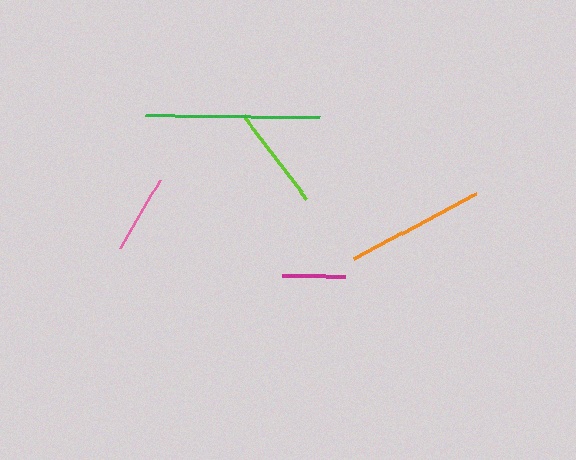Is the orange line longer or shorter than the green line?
The green line is longer than the orange line.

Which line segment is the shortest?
The magenta line is the shortest at approximately 63 pixels.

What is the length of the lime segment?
The lime segment is approximately 105 pixels long.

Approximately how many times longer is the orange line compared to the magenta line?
The orange line is approximately 2.2 times the length of the magenta line.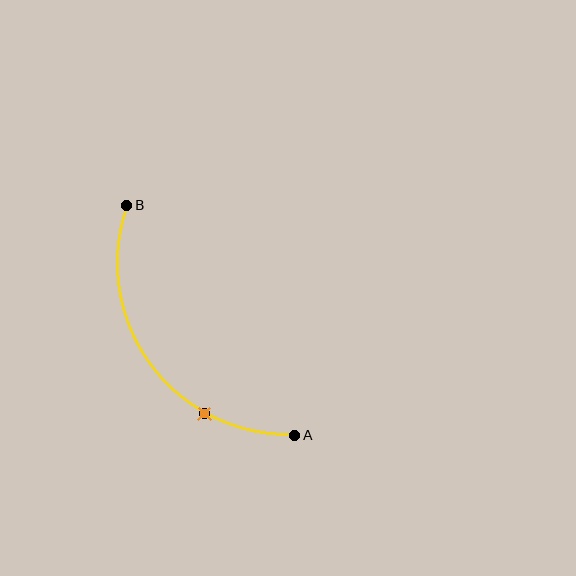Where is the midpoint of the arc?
The arc midpoint is the point on the curve farthest from the straight line joining A and B. It sits below and to the left of that line.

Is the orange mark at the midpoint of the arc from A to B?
No. The orange mark lies on the arc but is closer to endpoint A. The arc midpoint would be at the point on the curve equidistant along the arc from both A and B.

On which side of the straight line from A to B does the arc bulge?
The arc bulges below and to the left of the straight line connecting A and B.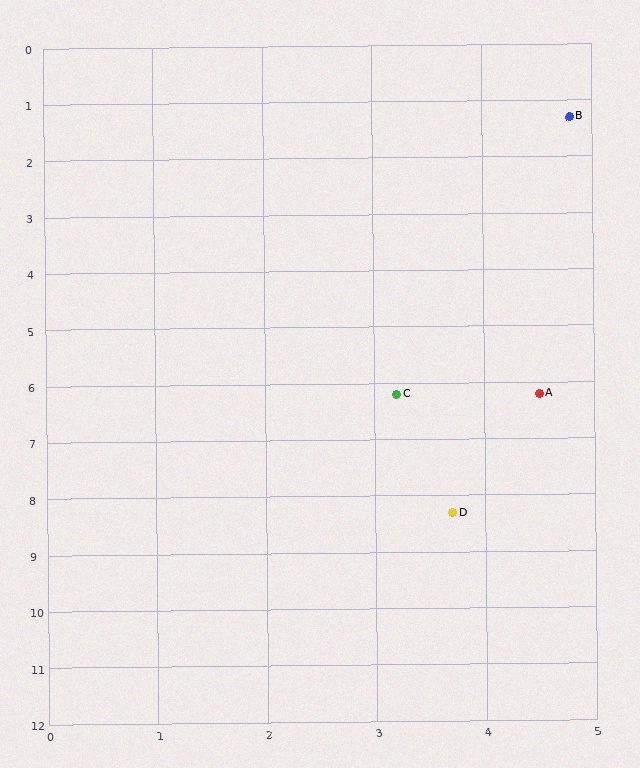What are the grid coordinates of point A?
Point A is at approximately (4.5, 6.2).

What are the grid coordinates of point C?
Point C is at approximately (3.2, 6.2).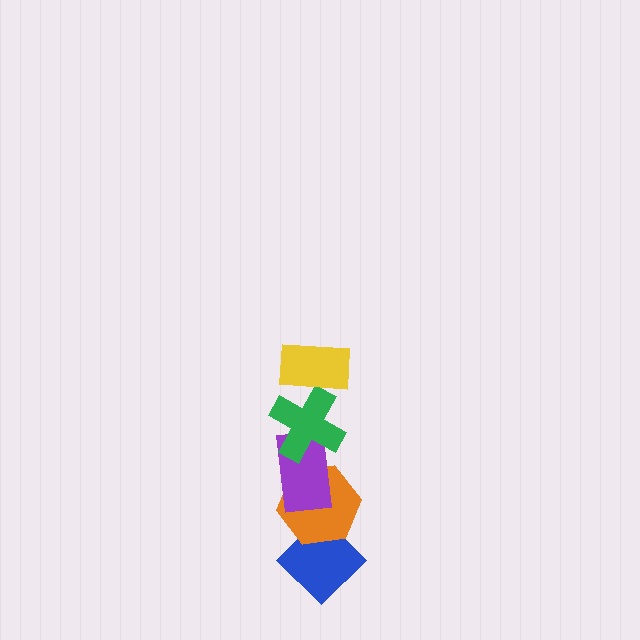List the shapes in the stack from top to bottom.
From top to bottom: the yellow rectangle, the green cross, the purple rectangle, the orange hexagon, the blue diamond.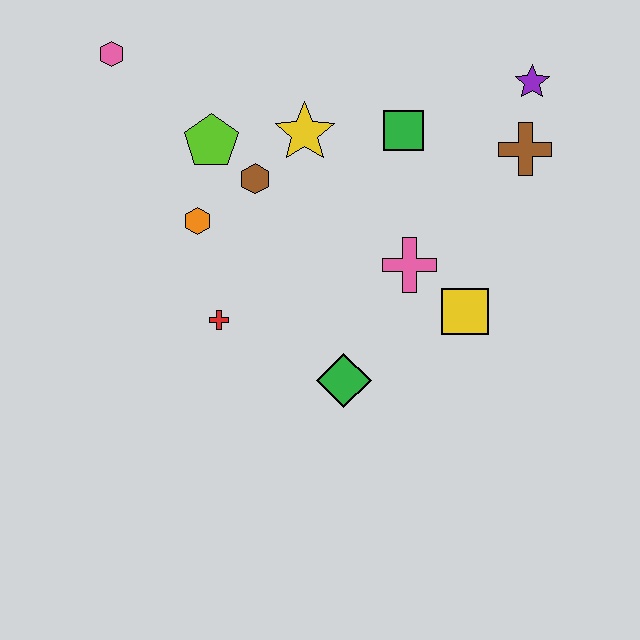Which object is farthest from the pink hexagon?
The yellow square is farthest from the pink hexagon.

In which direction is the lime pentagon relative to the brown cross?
The lime pentagon is to the left of the brown cross.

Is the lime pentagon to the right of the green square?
No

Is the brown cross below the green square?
Yes